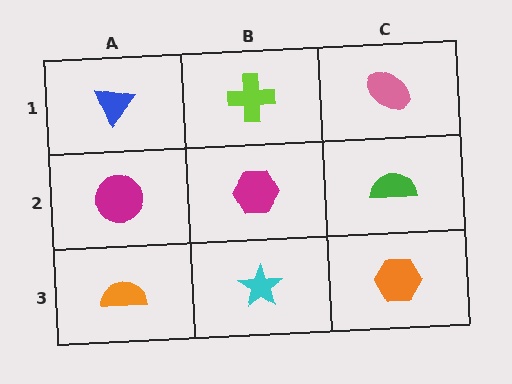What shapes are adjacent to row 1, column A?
A magenta circle (row 2, column A), a lime cross (row 1, column B).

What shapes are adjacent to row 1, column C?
A green semicircle (row 2, column C), a lime cross (row 1, column B).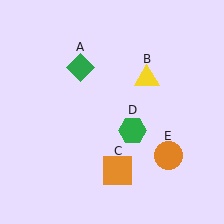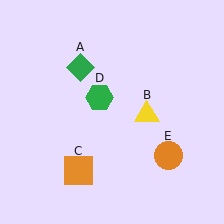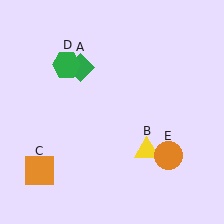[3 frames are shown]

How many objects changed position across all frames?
3 objects changed position: yellow triangle (object B), orange square (object C), green hexagon (object D).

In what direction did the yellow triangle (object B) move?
The yellow triangle (object B) moved down.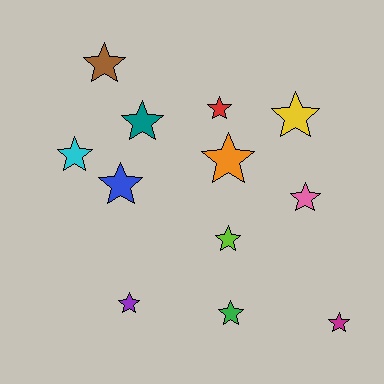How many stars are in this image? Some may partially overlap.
There are 12 stars.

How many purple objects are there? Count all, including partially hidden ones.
There is 1 purple object.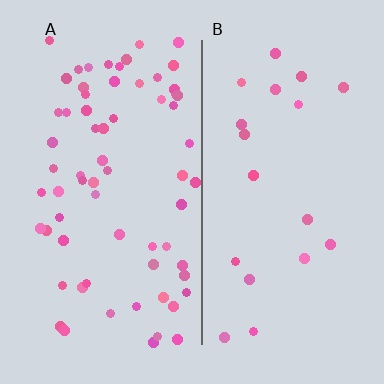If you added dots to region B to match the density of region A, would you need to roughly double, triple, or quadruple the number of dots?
Approximately triple.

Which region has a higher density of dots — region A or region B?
A (the left).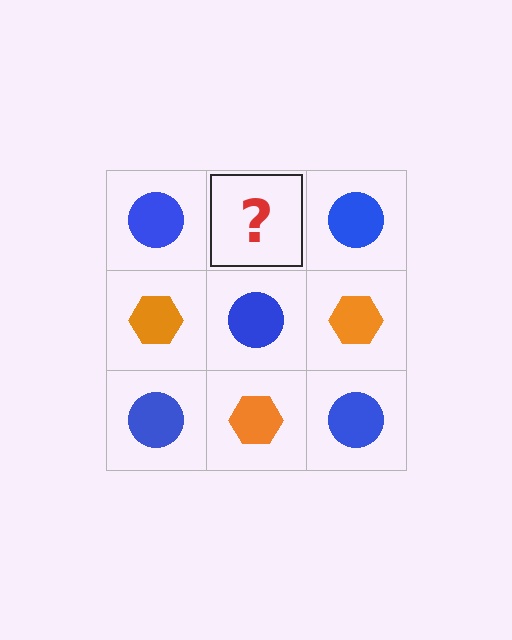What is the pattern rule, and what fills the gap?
The rule is that it alternates blue circle and orange hexagon in a checkerboard pattern. The gap should be filled with an orange hexagon.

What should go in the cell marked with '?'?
The missing cell should contain an orange hexagon.